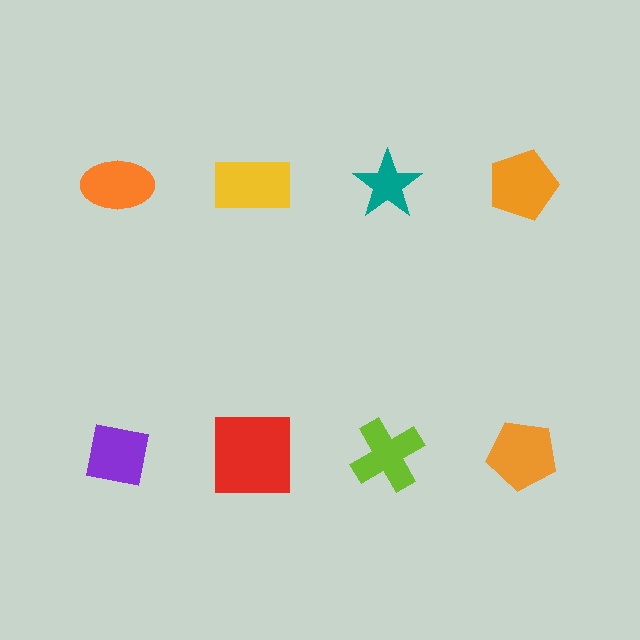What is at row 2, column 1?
A purple square.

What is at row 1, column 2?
A yellow rectangle.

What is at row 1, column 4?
An orange pentagon.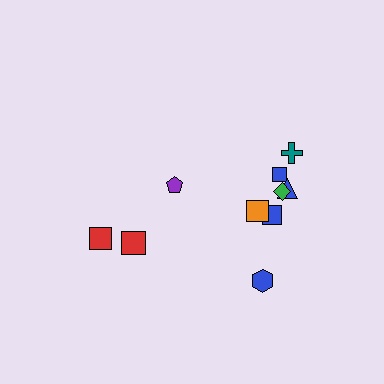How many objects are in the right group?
There are 7 objects.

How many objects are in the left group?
There are 3 objects.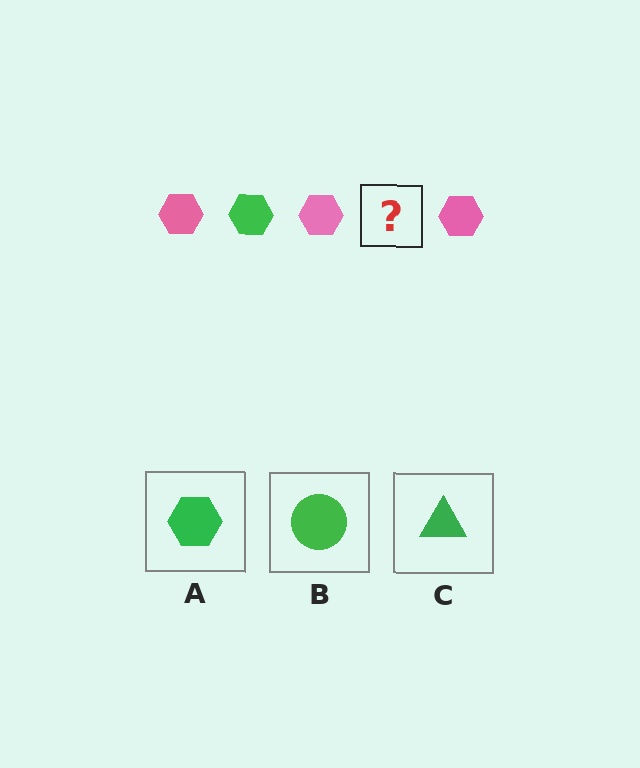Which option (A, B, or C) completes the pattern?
A.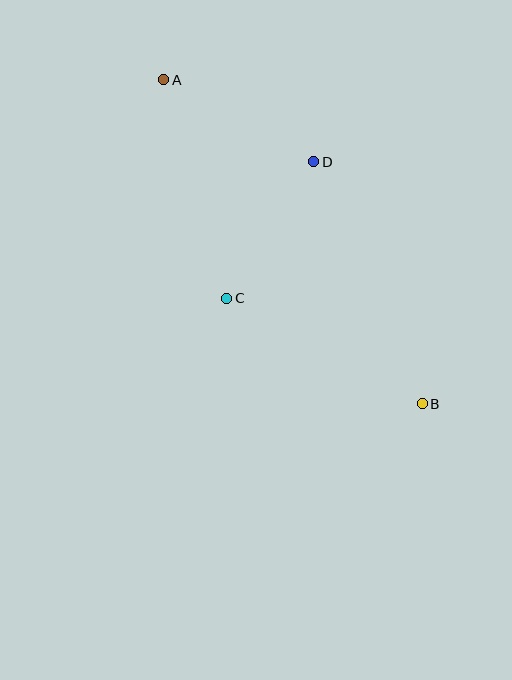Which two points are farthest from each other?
Points A and B are farthest from each other.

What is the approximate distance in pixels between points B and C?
The distance between B and C is approximately 222 pixels.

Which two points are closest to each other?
Points C and D are closest to each other.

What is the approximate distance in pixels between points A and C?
The distance between A and C is approximately 228 pixels.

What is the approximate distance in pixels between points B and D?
The distance between B and D is approximately 265 pixels.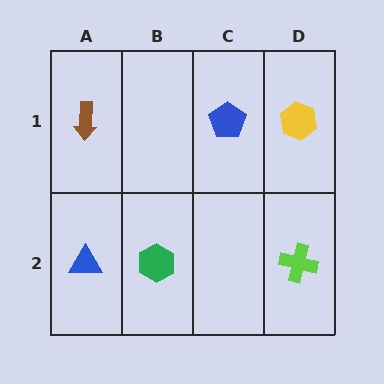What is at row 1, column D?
A yellow hexagon.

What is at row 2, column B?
A green hexagon.